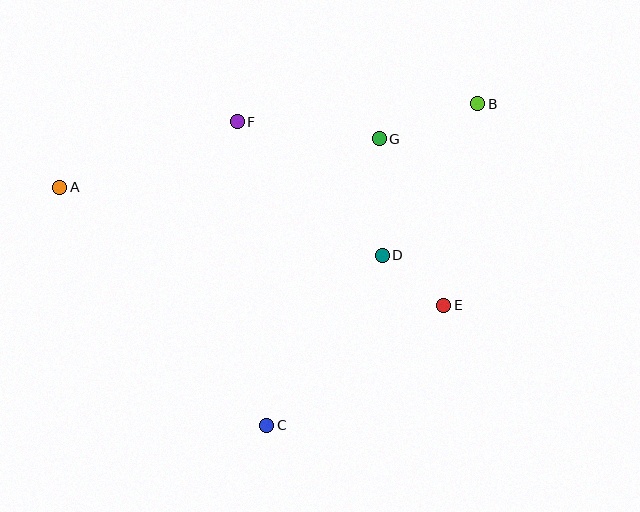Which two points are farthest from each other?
Points A and B are farthest from each other.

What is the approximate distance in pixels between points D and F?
The distance between D and F is approximately 197 pixels.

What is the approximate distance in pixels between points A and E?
The distance between A and E is approximately 402 pixels.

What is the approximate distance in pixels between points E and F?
The distance between E and F is approximately 276 pixels.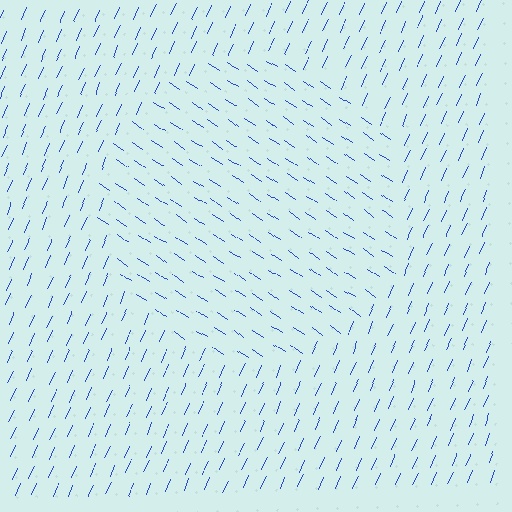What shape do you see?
I see a circle.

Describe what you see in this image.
The image is filled with small blue line segments. A circle region in the image has lines oriented differently from the surrounding lines, creating a visible texture boundary.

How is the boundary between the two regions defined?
The boundary is defined purely by a change in line orientation (approximately 79 degrees difference). All lines are the same color and thickness.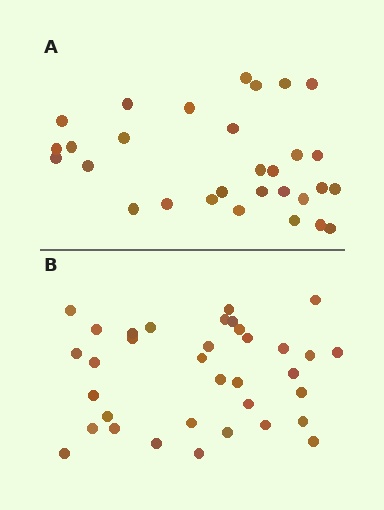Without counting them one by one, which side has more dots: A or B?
Region B (the bottom region) has more dots.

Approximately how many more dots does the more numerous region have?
Region B has about 5 more dots than region A.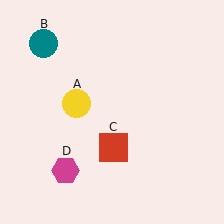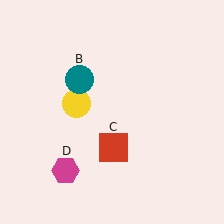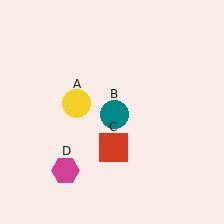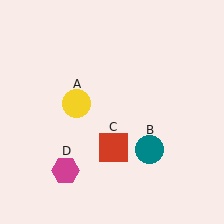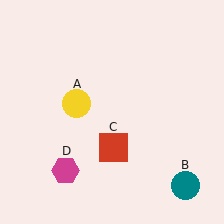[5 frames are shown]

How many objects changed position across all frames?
1 object changed position: teal circle (object B).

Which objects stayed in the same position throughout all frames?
Yellow circle (object A) and red square (object C) and magenta hexagon (object D) remained stationary.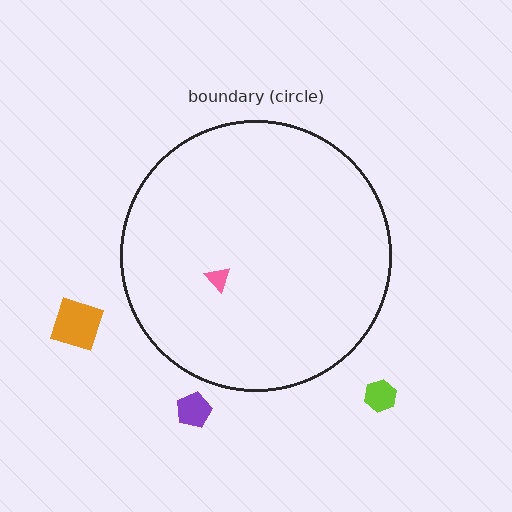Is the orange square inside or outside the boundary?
Outside.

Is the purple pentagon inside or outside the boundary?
Outside.